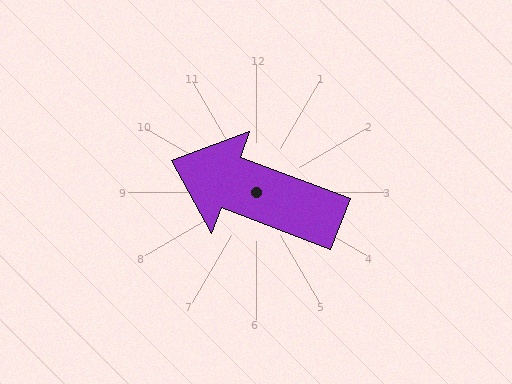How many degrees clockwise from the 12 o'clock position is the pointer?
Approximately 291 degrees.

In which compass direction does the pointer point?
West.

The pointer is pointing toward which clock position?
Roughly 10 o'clock.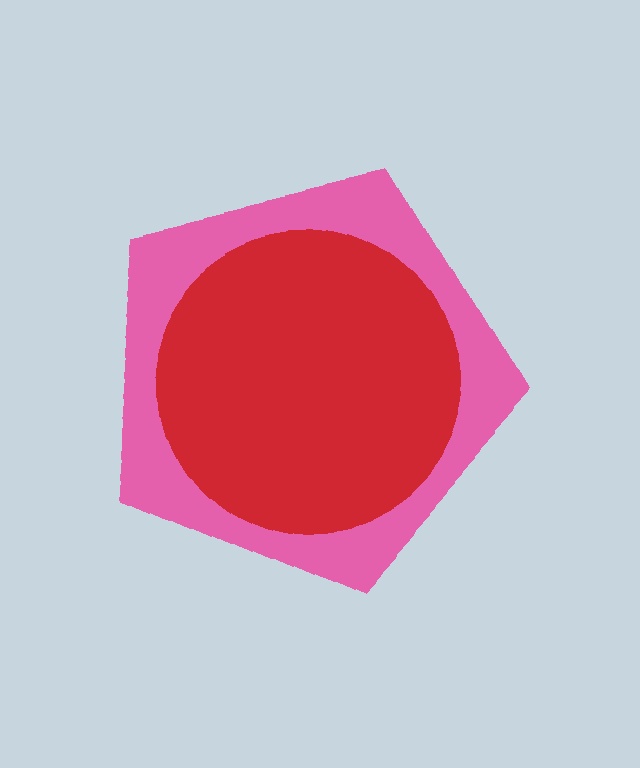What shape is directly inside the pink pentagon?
The red circle.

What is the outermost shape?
The pink pentagon.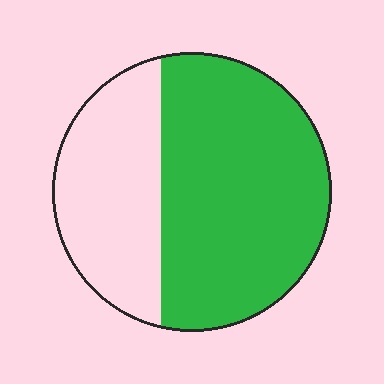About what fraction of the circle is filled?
About five eighths (5/8).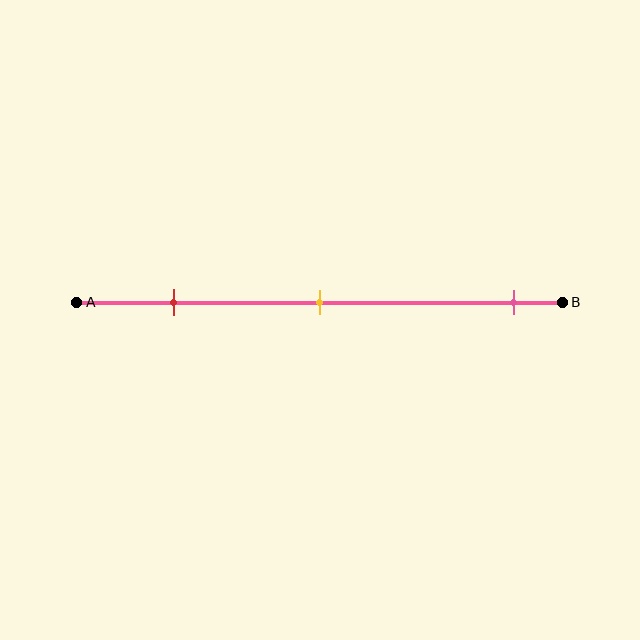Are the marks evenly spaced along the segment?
No, the marks are not evenly spaced.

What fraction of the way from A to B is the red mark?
The red mark is approximately 20% (0.2) of the way from A to B.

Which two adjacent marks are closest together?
The red and yellow marks are the closest adjacent pair.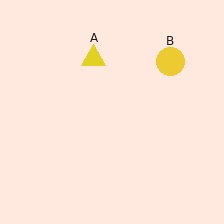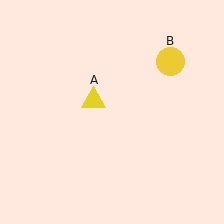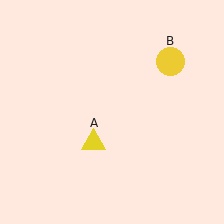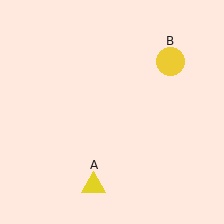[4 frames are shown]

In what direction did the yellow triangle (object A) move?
The yellow triangle (object A) moved down.